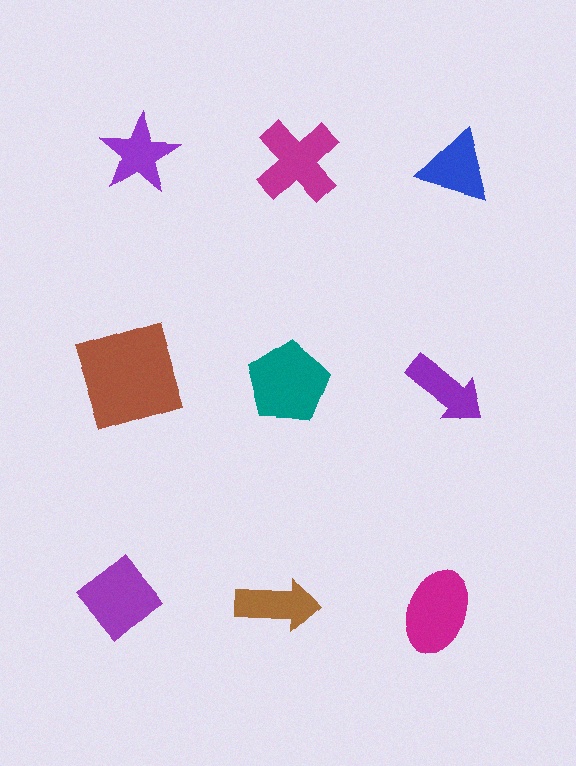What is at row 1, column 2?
A magenta cross.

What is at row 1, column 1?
A purple star.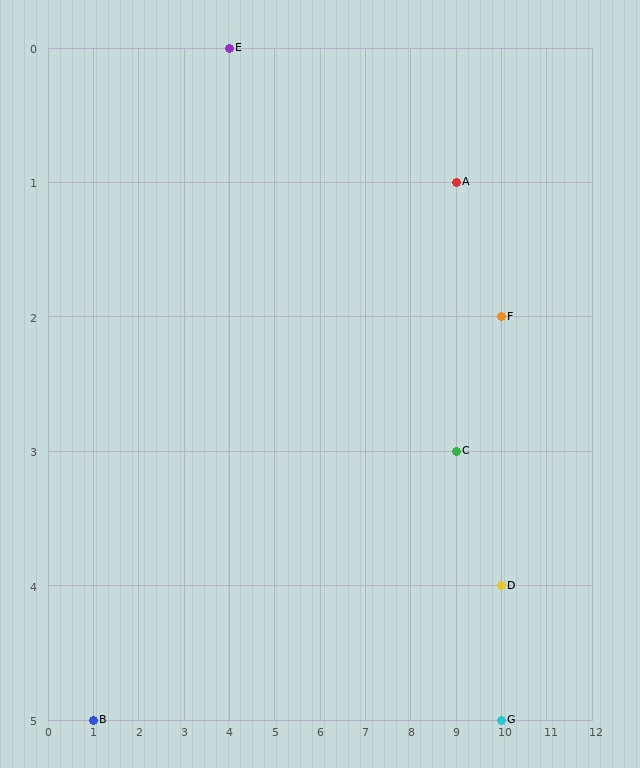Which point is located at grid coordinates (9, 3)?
Point C is at (9, 3).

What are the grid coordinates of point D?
Point D is at grid coordinates (10, 4).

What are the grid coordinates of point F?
Point F is at grid coordinates (10, 2).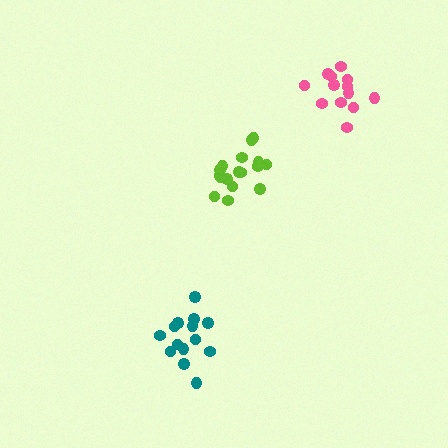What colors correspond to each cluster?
The clusters are colored: teal, lime, pink.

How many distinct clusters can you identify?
There are 3 distinct clusters.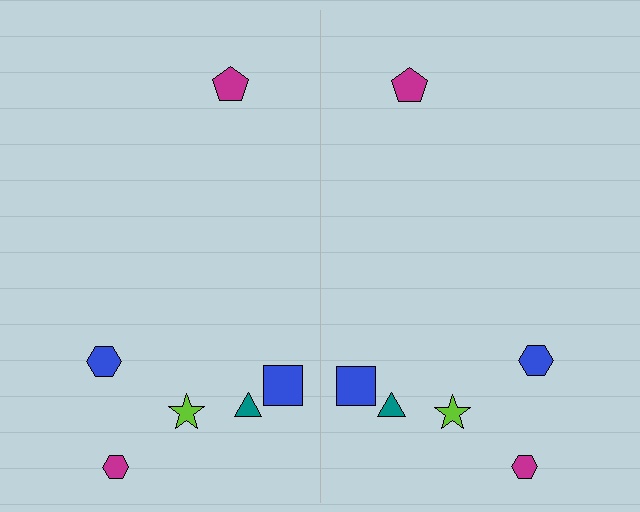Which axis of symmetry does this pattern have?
The pattern has a vertical axis of symmetry running through the center of the image.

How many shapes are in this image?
There are 12 shapes in this image.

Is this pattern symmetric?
Yes, this pattern has bilateral (reflection) symmetry.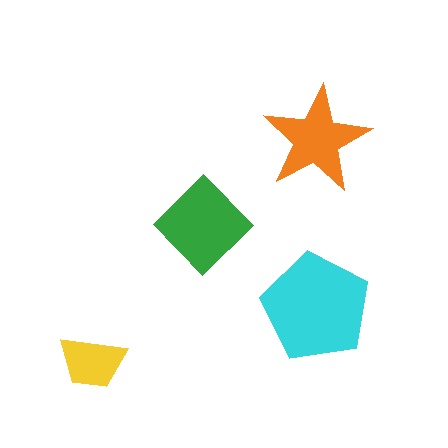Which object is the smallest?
The yellow trapezoid.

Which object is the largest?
The cyan pentagon.